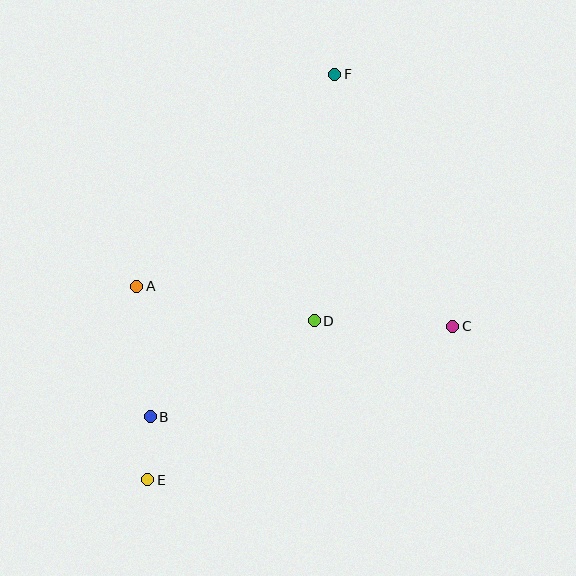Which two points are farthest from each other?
Points E and F are farthest from each other.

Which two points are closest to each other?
Points B and E are closest to each other.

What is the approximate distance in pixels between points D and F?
The distance between D and F is approximately 247 pixels.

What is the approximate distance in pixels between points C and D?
The distance between C and D is approximately 138 pixels.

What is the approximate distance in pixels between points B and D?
The distance between B and D is approximately 190 pixels.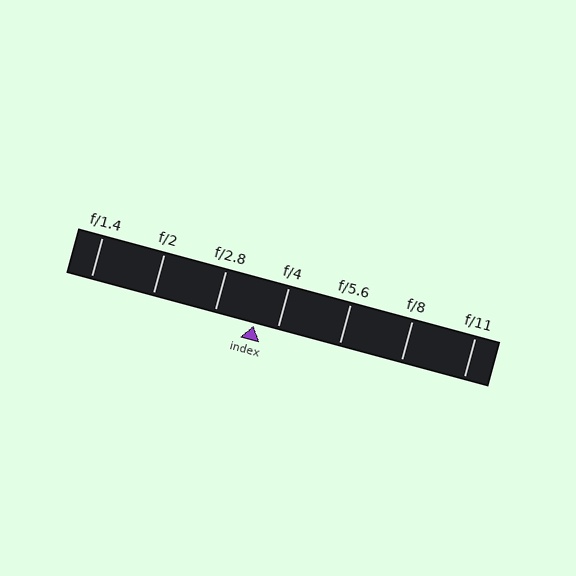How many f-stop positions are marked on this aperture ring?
There are 7 f-stop positions marked.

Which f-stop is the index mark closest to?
The index mark is closest to f/4.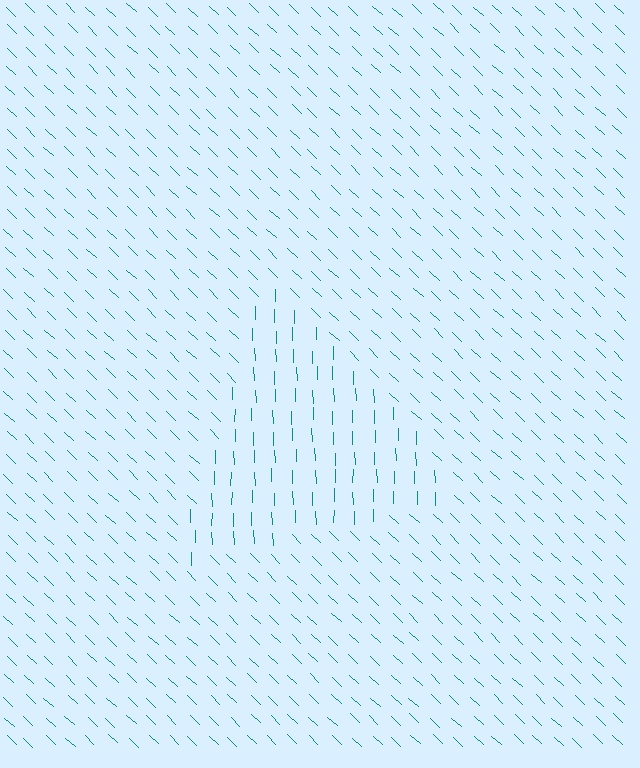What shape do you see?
I see a triangle.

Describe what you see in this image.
The image is filled with small teal line segments. A triangle region in the image has lines oriented differently from the surrounding lines, creating a visible texture boundary.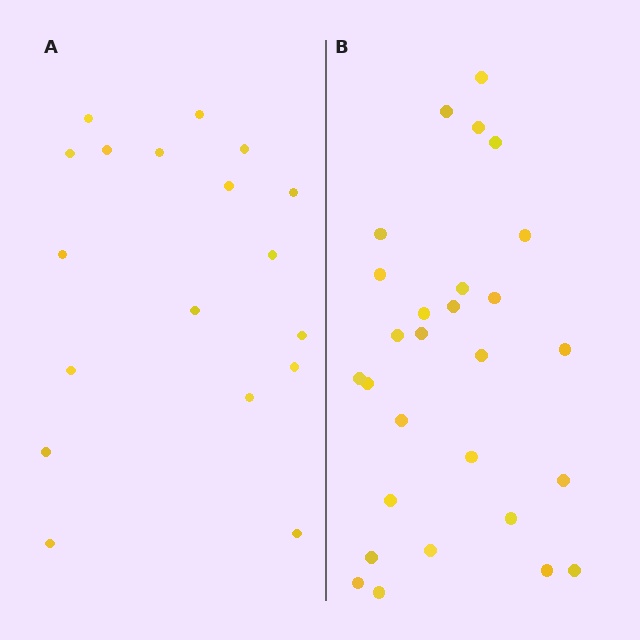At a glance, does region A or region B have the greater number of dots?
Region B (the right region) has more dots.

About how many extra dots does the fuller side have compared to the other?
Region B has roughly 10 or so more dots than region A.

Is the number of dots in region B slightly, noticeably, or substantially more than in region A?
Region B has substantially more. The ratio is roughly 1.6 to 1.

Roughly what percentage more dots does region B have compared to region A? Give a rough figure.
About 55% more.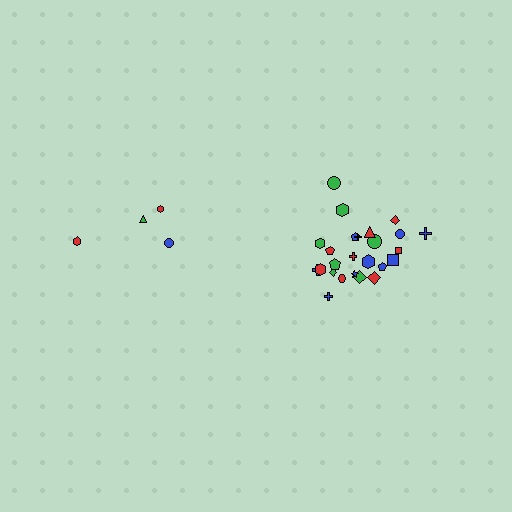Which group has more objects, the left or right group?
The right group.